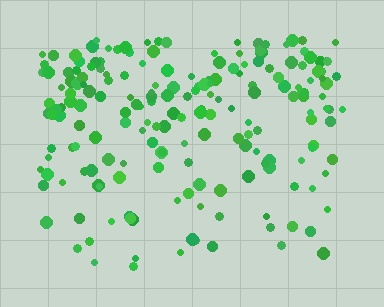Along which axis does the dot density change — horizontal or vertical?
Vertical.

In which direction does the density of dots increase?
From bottom to top, with the top side densest.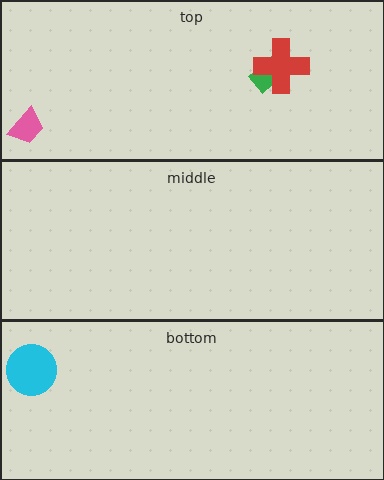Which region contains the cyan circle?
The bottom region.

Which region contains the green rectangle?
The top region.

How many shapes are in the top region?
3.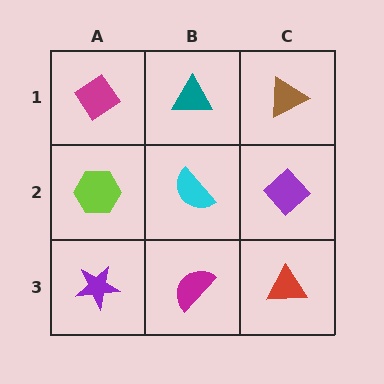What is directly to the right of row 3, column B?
A red triangle.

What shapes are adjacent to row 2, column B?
A teal triangle (row 1, column B), a magenta semicircle (row 3, column B), a lime hexagon (row 2, column A), a purple diamond (row 2, column C).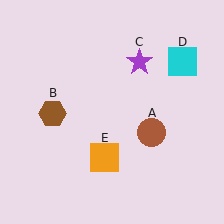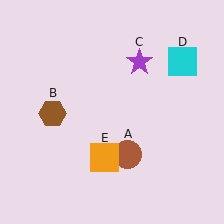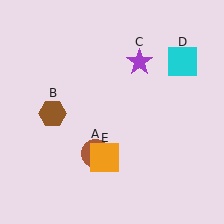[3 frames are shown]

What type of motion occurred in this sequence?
The brown circle (object A) rotated clockwise around the center of the scene.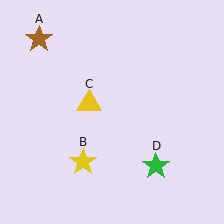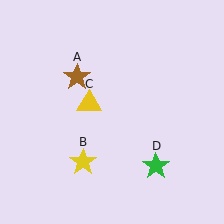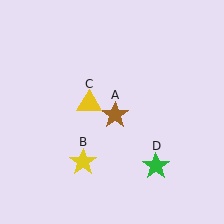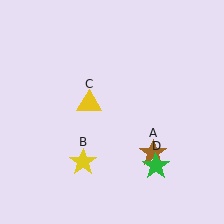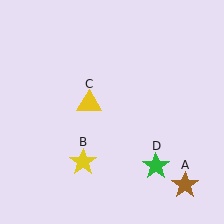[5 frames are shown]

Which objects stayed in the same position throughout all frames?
Yellow star (object B) and yellow triangle (object C) and green star (object D) remained stationary.